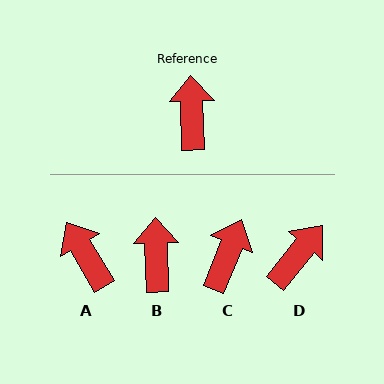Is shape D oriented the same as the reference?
No, it is off by about 41 degrees.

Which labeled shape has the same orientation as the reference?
B.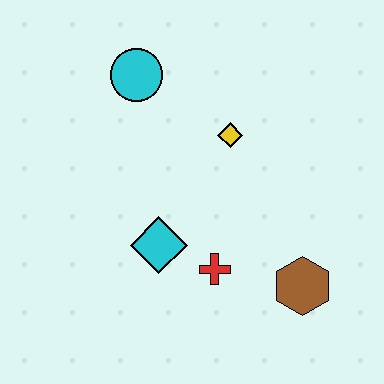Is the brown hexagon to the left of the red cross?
No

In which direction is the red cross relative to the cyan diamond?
The red cross is to the right of the cyan diamond.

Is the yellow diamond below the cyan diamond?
No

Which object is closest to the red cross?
The cyan diamond is closest to the red cross.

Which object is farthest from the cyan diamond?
The cyan circle is farthest from the cyan diamond.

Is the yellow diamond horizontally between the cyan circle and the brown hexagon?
Yes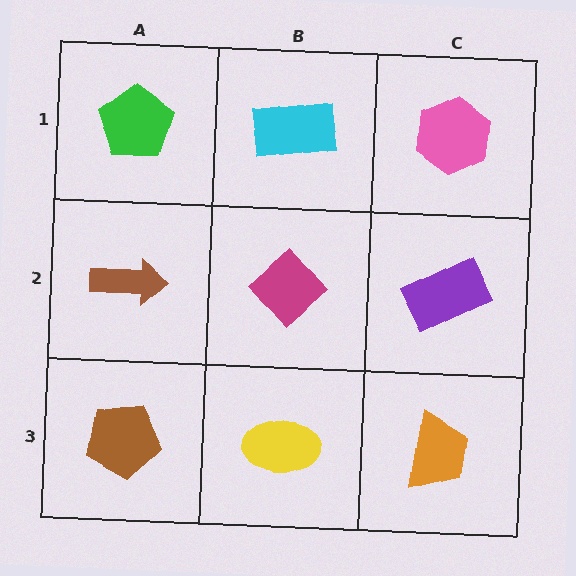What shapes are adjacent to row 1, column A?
A brown arrow (row 2, column A), a cyan rectangle (row 1, column B).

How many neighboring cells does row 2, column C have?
3.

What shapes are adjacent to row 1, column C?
A purple rectangle (row 2, column C), a cyan rectangle (row 1, column B).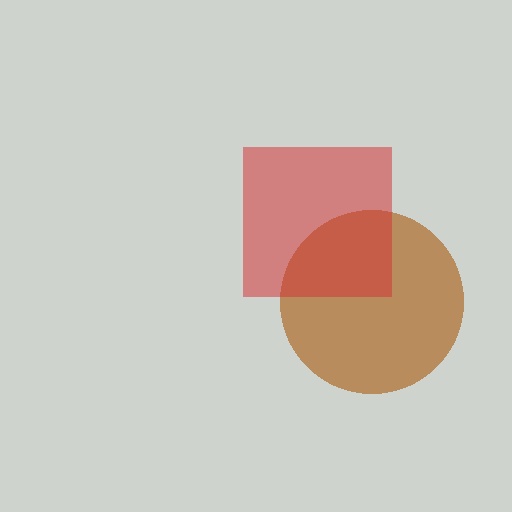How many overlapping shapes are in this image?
There are 2 overlapping shapes in the image.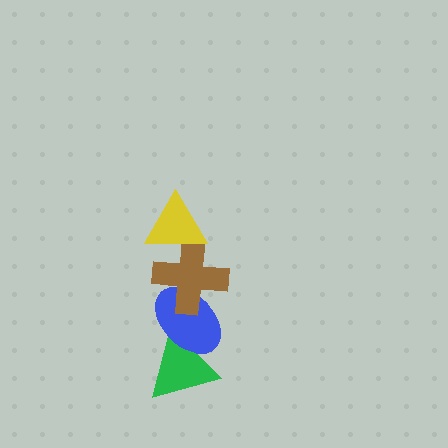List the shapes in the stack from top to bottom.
From top to bottom: the yellow triangle, the brown cross, the blue ellipse, the green triangle.